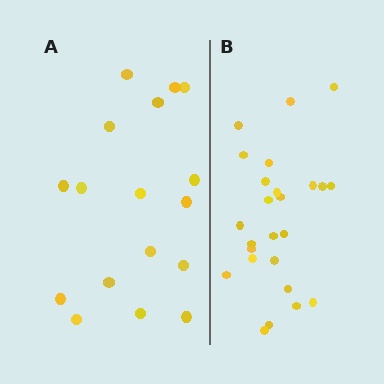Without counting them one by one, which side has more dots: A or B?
Region B (the right region) has more dots.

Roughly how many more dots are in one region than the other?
Region B has roughly 8 or so more dots than region A.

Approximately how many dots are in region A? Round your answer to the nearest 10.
About 20 dots. (The exact count is 17, which rounds to 20.)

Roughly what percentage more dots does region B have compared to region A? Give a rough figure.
About 45% more.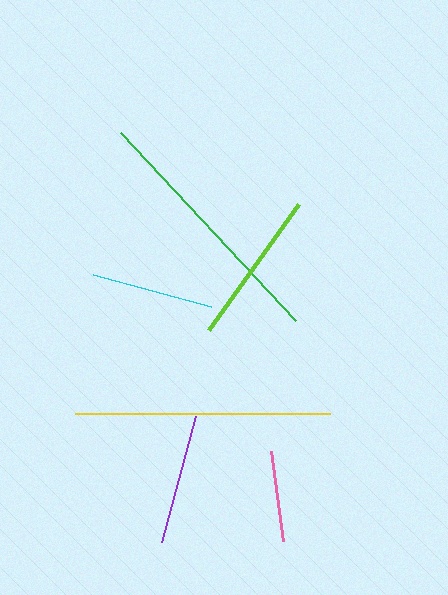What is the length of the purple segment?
The purple segment is approximately 130 pixels long.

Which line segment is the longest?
The green line is the longest at approximately 257 pixels.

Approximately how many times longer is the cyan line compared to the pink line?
The cyan line is approximately 1.4 times the length of the pink line.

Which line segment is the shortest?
The pink line is the shortest at approximately 90 pixels.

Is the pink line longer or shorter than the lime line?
The lime line is longer than the pink line.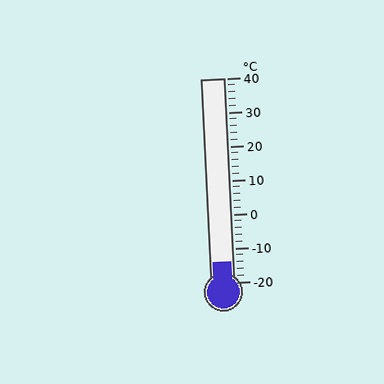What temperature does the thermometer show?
The thermometer shows approximately -14°C.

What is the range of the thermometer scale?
The thermometer scale ranges from -20°C to 40°C.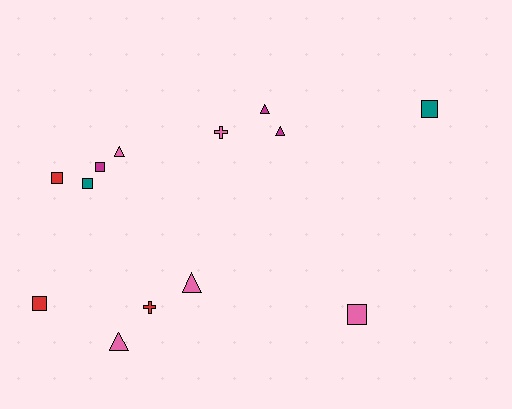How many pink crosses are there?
There is 1 pink cross.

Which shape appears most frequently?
Square, with 6 objects.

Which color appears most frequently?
Pink, with 5 objects.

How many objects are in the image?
There are 13 objects.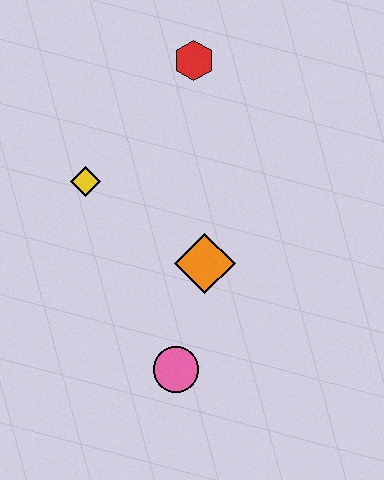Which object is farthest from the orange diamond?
The red hexagon is farthest from the orange diamond.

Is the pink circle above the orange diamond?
No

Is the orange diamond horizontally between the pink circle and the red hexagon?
No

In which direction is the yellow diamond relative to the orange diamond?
The yellow diamond is to the left of the orange diamond.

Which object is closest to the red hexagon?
The yellow diamond is closest to the red hexagon.